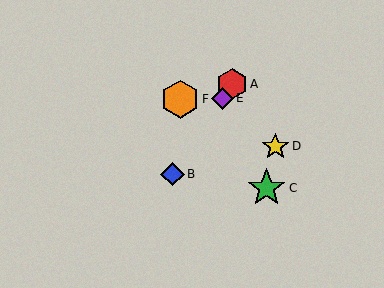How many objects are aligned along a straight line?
3 objects (A, B, E) are aligned along a straight line.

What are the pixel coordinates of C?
Object C is at (267, 188).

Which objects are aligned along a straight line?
Objects A, B, E are aligned along a straight line.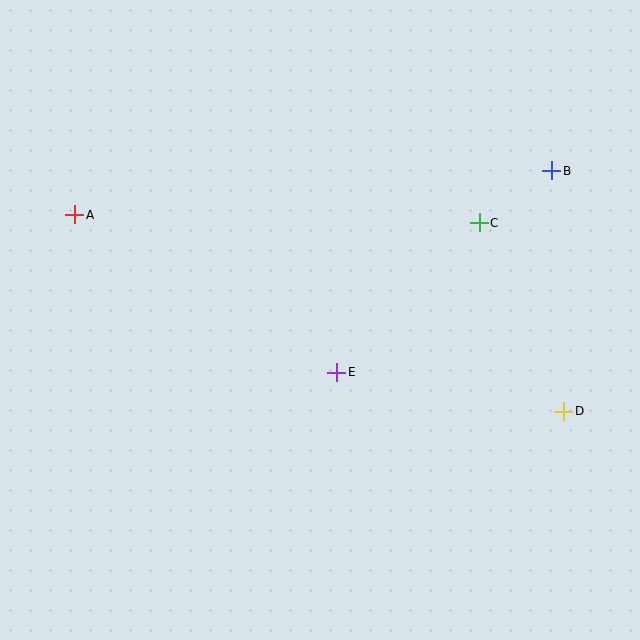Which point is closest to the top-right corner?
Point B is closest to the top-right corner.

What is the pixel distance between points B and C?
The distance between B and C is 89 pixels.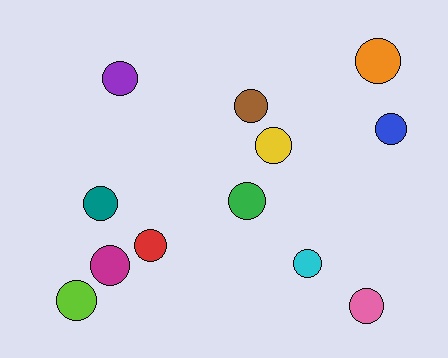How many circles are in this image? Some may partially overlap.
There are 12 circles.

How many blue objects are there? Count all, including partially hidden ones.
There is 1 blue object.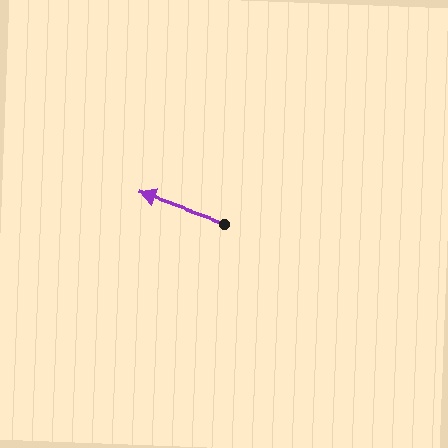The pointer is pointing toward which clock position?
Roughly 10 o'clock.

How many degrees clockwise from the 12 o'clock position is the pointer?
Approximately 289 degrees.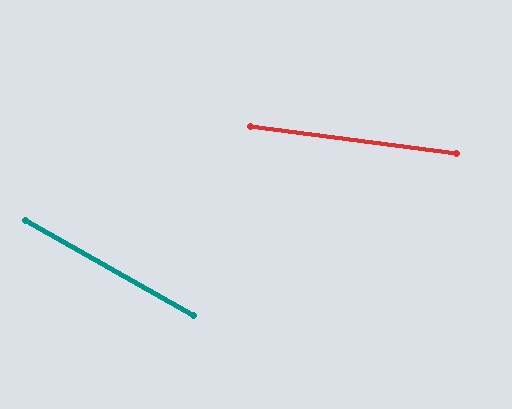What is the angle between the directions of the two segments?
Approximately 22 degrees.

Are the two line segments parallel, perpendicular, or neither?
Neither parallel nor perpendicular — they differ by about 22°.